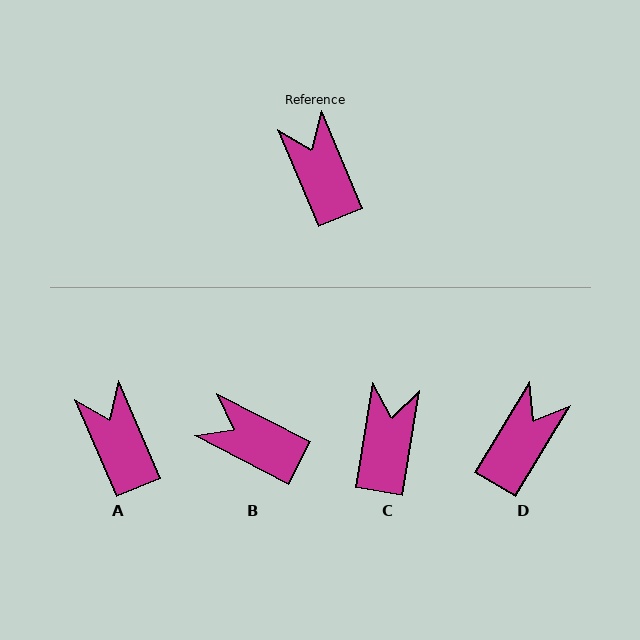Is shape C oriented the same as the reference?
No, it is off by about 33 degrees.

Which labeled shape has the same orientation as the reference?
A.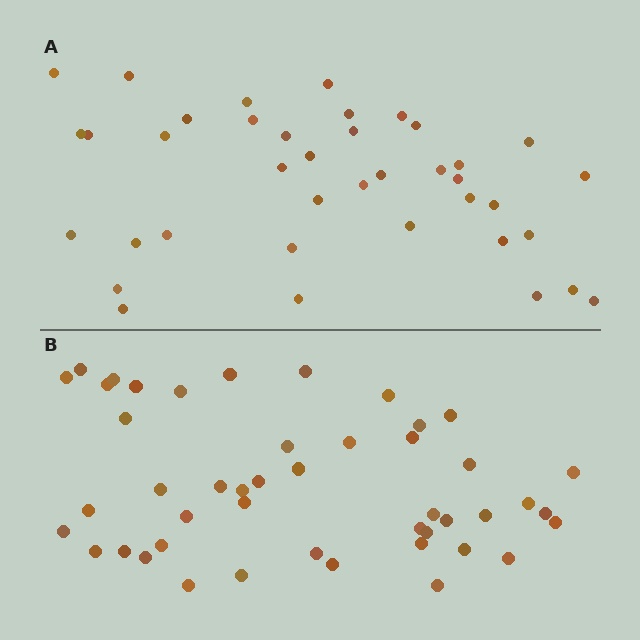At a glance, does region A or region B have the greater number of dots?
Region B (the bottom region) has more dots.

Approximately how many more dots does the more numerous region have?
Region B has roughly 8 or so more dots than region A.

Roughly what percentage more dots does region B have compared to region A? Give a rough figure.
About 20% more.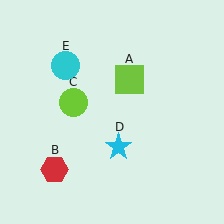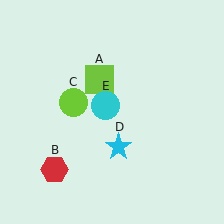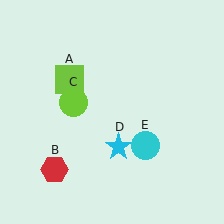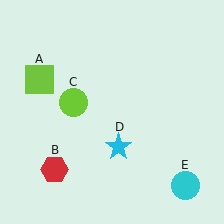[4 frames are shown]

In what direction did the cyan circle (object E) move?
The cyan circle (object E) moved down and to the right.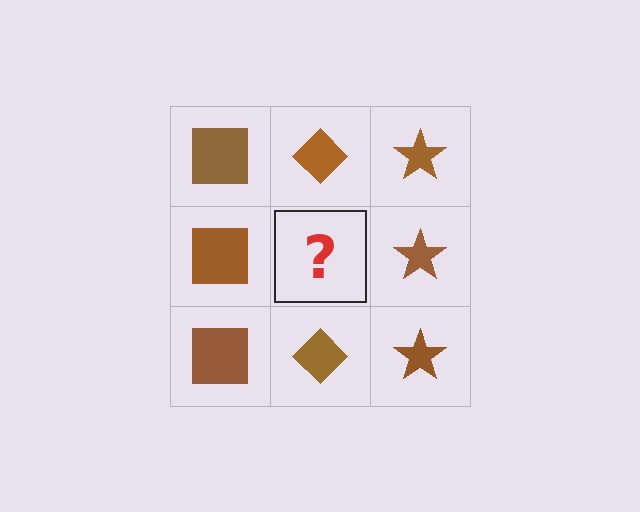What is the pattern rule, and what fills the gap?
The rule is that each column has a consistent shape. The gap should be filled with a brown diamond.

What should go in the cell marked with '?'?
The missing cell should contain a brown diamond.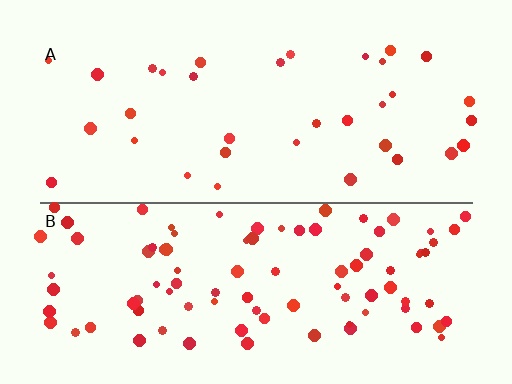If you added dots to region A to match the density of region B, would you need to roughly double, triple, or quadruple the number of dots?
Approximately triple.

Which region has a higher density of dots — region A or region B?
B (the bottom).